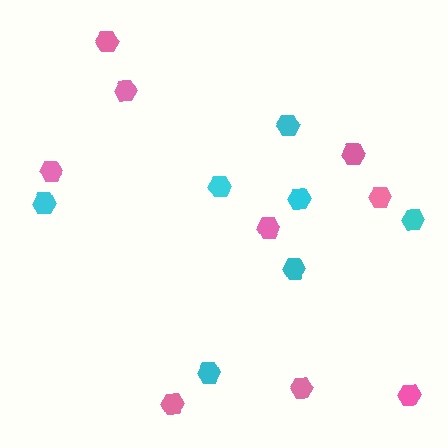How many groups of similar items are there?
There are 2 groups: one group of pink hexagons (9) and one group of cyan hexagons (7).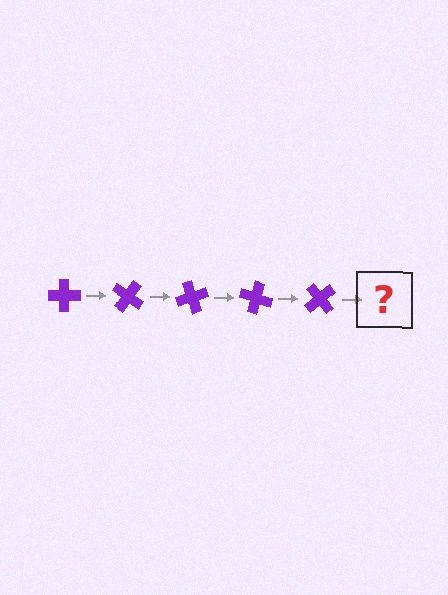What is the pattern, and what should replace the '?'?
The pattern is that the cross rotates 35 degrees each step. The '?' should be a purple cross rotated 175 degrees.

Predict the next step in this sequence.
The next step is a purple cross rotated 175 degrees.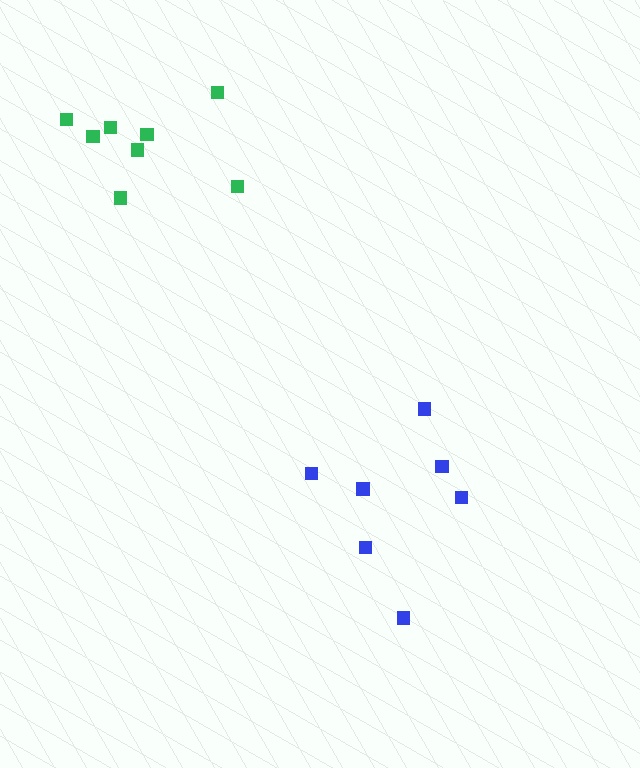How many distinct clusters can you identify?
There are 2 distinct clusters.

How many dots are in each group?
Group 1: 8 dots, Group 2: 7 dots (15 total).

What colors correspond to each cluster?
The clusters are colored: green, blue.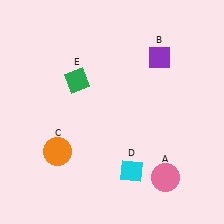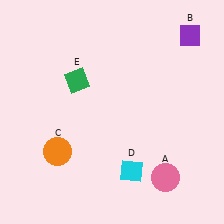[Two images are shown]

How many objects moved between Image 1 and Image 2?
1 object moved between the two images.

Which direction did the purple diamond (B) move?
The purple diamond (B) moved right.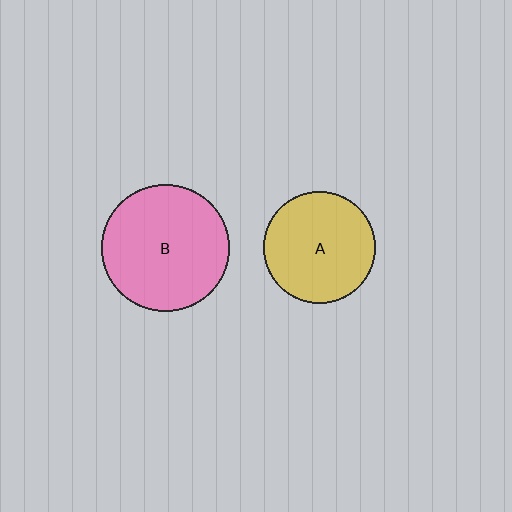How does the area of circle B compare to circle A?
Approximately 1.3 times.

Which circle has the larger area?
Circle B (pink).